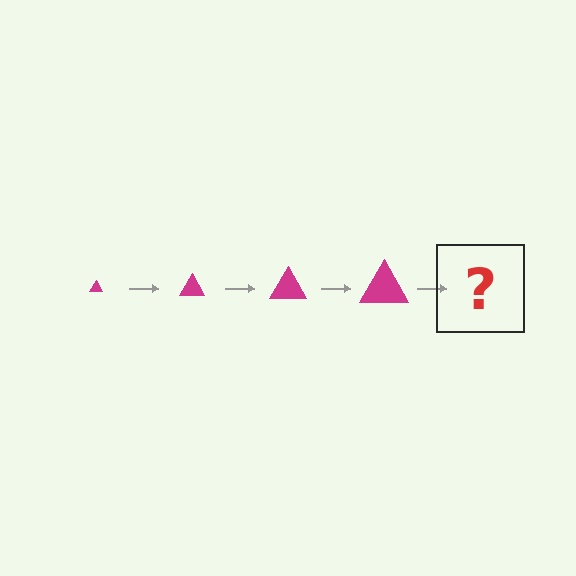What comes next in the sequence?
The next element should be a magenta triangle, larger than the previous one.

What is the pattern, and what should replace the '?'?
The pattern is that the triangle gets progressively larger each step. The '?' should be a magenta triangle, larger than the previous one.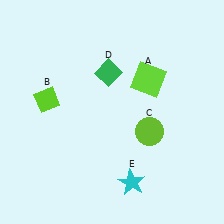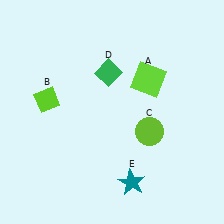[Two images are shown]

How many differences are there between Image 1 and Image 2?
There is 1 difference between the two images.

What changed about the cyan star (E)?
In Image 1, E is cyan. In Image 2, it changed to teal.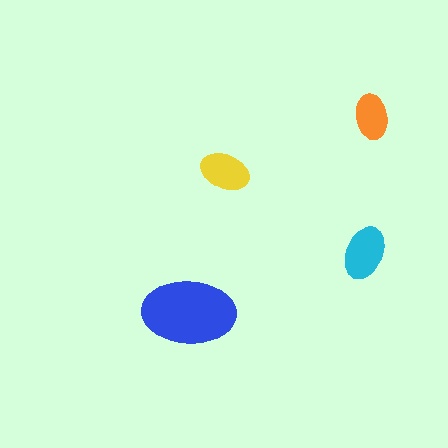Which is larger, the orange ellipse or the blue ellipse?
The blue one.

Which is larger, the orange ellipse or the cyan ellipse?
The cyan one.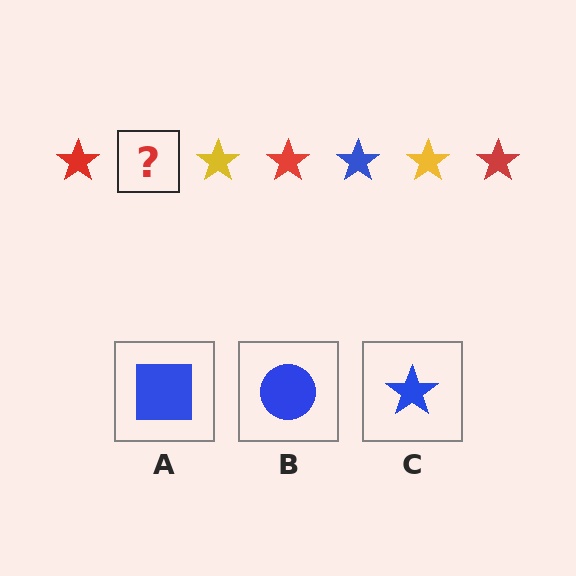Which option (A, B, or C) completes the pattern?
C.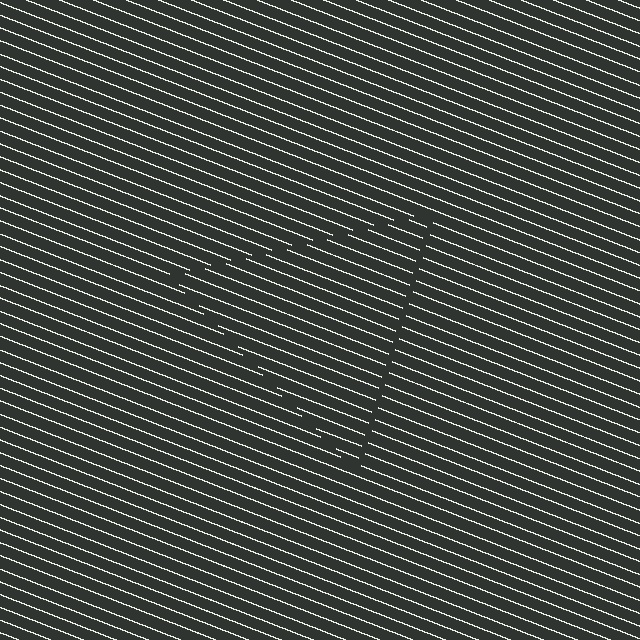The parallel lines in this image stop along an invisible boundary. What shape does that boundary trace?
An illusory triangle. The interior of the shape contains the same grating, shifted by half a period — the contour is defined by the phase discontinuity where line-ends from the inner and outer gratings abut.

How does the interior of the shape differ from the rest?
The interior of the shape contains the same grating, shifted by half a period — the contour is defined by the phase discontinuity where line-ends from the inner and outer gratings abut.